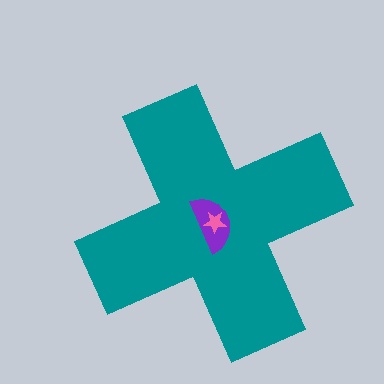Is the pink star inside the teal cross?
Yes.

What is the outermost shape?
The teal cross.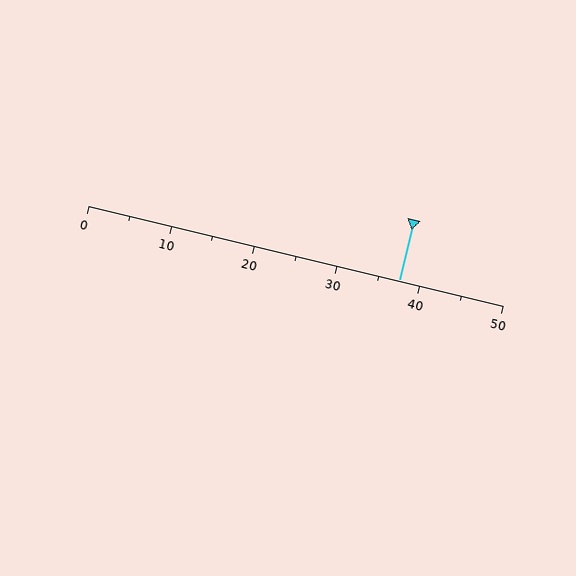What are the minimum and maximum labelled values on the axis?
The axis runs from 0 to 50.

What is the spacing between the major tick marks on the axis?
The major ticks are spaced 10 apart.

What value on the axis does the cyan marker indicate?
The marker indicates approximately 37.5.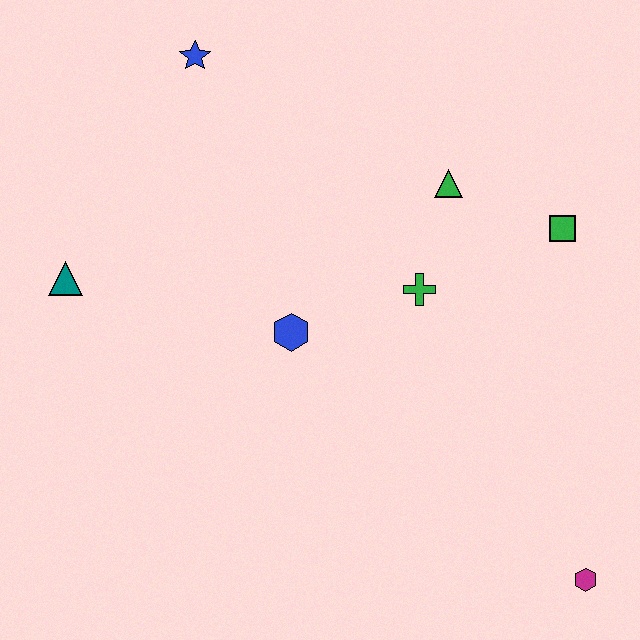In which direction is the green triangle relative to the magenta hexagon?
The green triangle is above the magenta hexagon.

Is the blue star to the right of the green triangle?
No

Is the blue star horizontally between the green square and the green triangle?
No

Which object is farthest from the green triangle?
The magenta hexagon is farthest from the green triangle.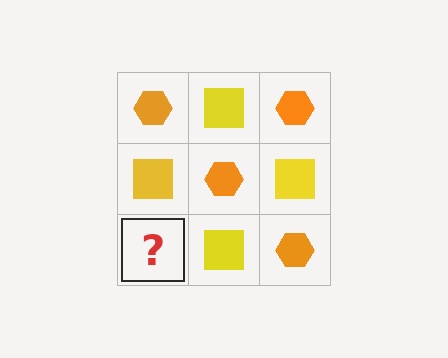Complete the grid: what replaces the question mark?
The question mark should be replaced with an orange hexagon.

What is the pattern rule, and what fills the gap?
The rule is that it alternates orange hexagon and yellow square in a checkerboard pattern. The gap should be filled with an orange hexagon.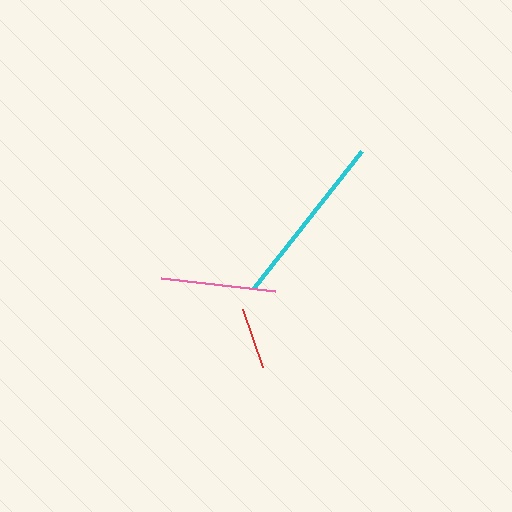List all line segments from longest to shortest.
From longest to shortest: cyan, pink, red.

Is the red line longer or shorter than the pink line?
The pink line is longer than the red line.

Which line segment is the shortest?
The red line is the shortest at approximately 61 pixels.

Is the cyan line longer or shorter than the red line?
The cyan line is longer than the red line.